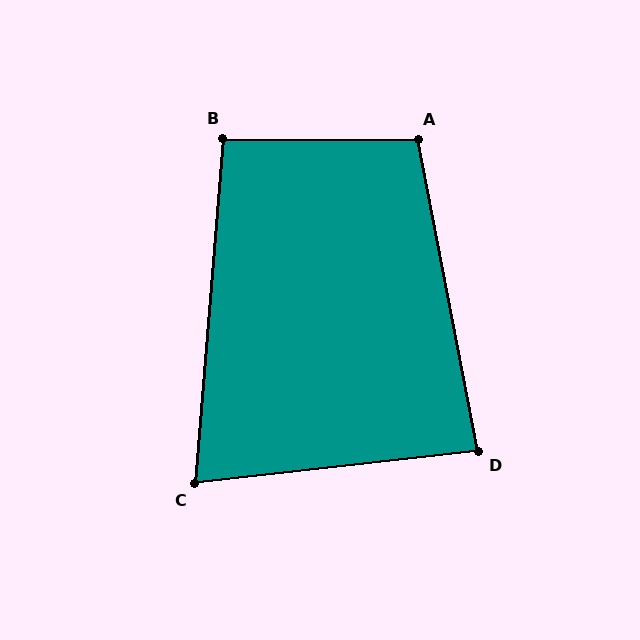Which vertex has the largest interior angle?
A, at approximately 101 degrees.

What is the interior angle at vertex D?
Approximately 86 degrees (approximately right).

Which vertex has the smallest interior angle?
C, at approximately 79 degrees.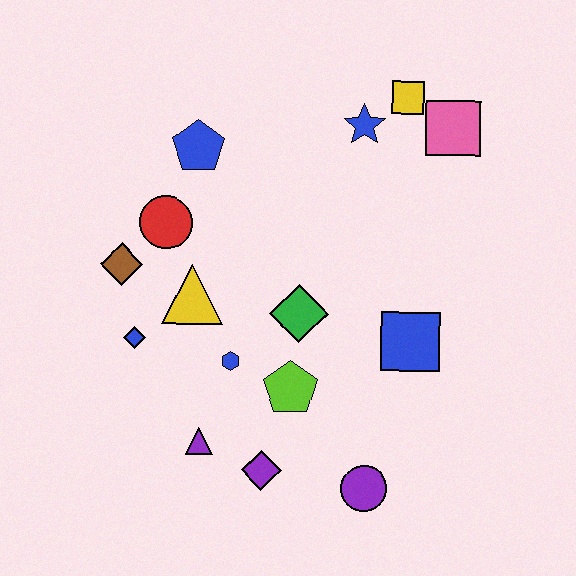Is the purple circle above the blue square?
No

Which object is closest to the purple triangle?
The purple diamond is closest to the purple triangle.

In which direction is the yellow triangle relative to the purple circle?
The yellow triangle is above the purple circle.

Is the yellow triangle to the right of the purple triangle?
No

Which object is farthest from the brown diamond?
The pink square is farthest from the brown diamond.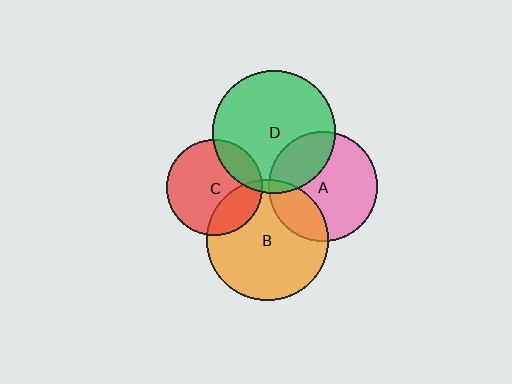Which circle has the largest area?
Circle D (green).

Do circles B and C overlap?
Yes.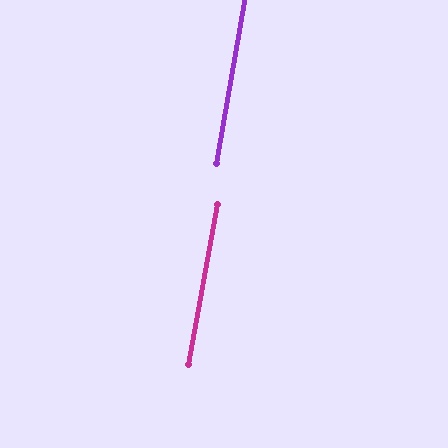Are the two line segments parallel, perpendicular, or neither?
Parallel — their directions differ by only 0.4°.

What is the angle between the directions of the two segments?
Approximately 0 degrees.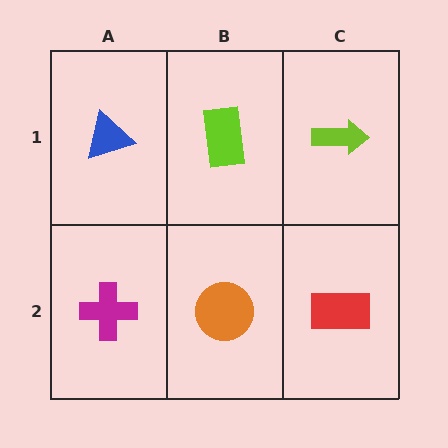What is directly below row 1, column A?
A magenta cross.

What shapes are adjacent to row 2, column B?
A lime rectangle (row 1, column B), a magenta cross (row 2, column A), a red rectangle (row 2, column C).